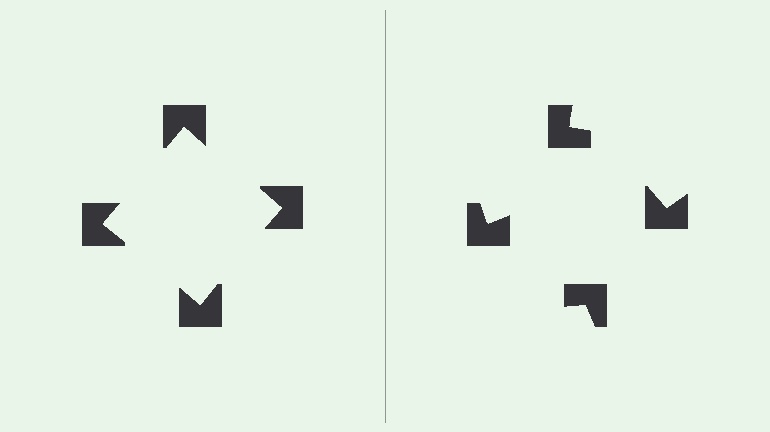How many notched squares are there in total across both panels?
8 — 4 on each side.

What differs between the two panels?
The notched squares are positioned identically on both sides; only the wedge orientations differ. On the left they align to a square; on the right they are misaligned.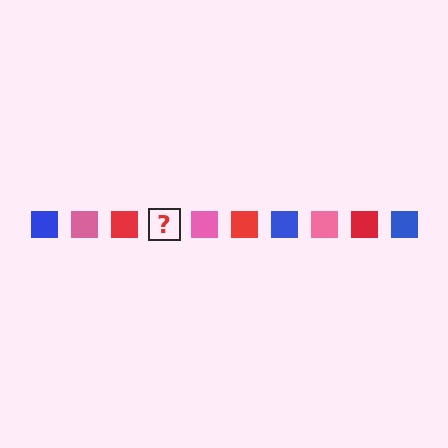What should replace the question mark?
The question mark should be replaced with a blue square.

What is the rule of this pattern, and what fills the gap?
The rule is that the pattern cycles through blue, pink, red squares. The gap should be filled with a blue square.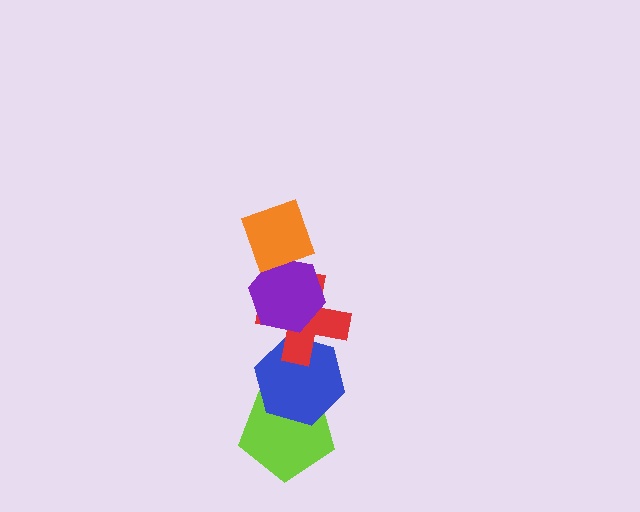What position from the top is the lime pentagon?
The lime pentagon is 5th from the top.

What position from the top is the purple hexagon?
The purple hexagon is 2nd from the top.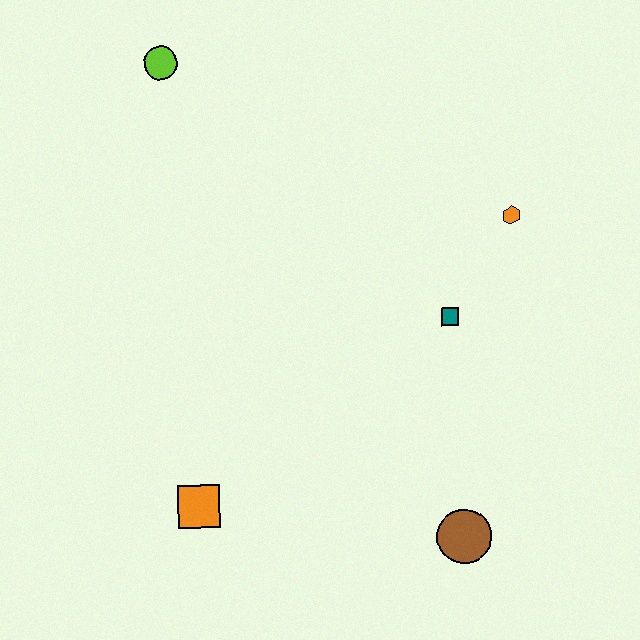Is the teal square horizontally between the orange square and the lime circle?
No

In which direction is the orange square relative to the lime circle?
The orange square is below the lime circle.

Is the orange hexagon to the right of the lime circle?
Yes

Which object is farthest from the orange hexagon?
The orange square is farthest from the orange hexagon.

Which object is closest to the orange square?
The brown circle is closest to the orange square.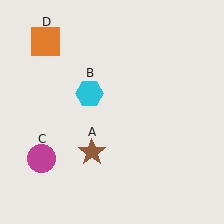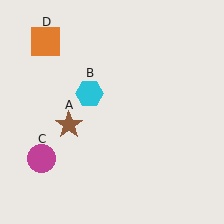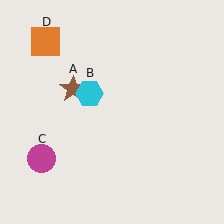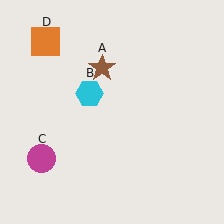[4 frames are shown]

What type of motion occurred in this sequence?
The brown star (object A) rotated clockwise around the center of the scene.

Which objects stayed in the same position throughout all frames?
Cyan hexagon (object B) and magenta circle (object C) and orange square (object D) remained stationary.